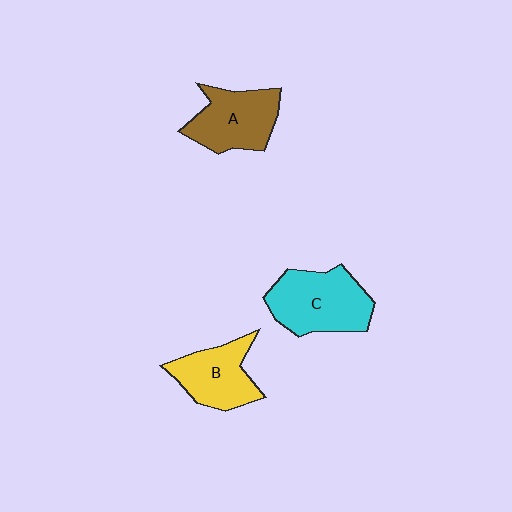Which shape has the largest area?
Shape C (cyan).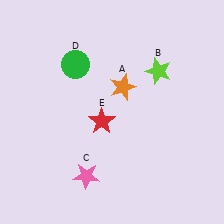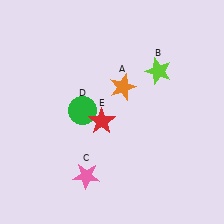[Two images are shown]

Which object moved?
The green circle (D) moved down.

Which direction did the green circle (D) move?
The green circle (D) moved down.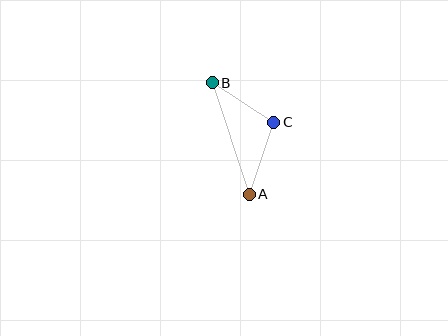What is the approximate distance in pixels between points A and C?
The distance between A and C is approximately 76 pixels.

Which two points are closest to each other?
Points B and C are closest to each other.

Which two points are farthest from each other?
Points A and B are farthest from each other.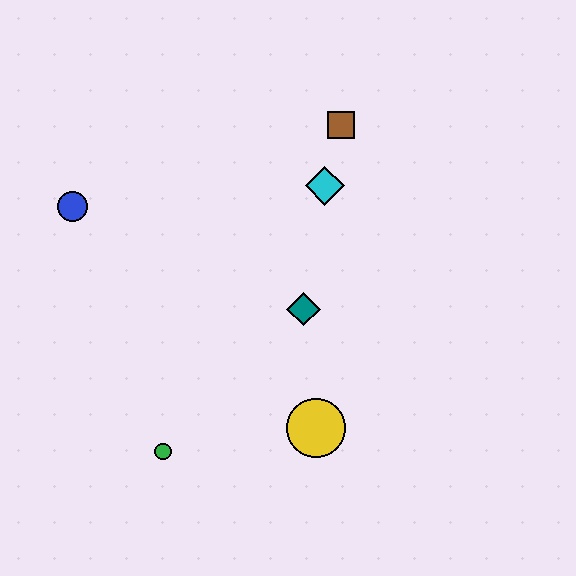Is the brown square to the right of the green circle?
Yes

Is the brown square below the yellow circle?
No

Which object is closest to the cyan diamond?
The brown square is closest to the cyan diamond.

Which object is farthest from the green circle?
The brown square is farthest from the green circle.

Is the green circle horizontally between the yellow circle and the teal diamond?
No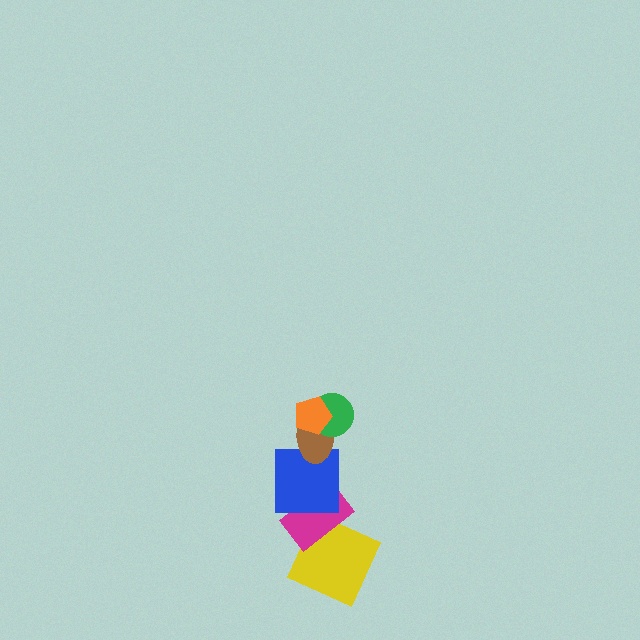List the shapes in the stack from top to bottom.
From top to bottom: the orange pentagon, the green circle, the brown ellipse, the blue square, the magenta rectangle, the yellow square.